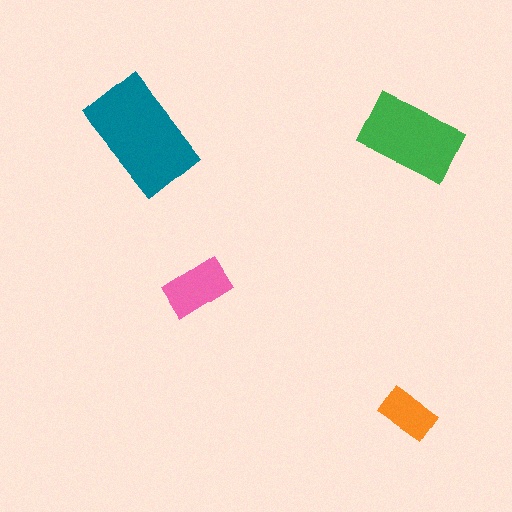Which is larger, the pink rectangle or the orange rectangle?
The pink one.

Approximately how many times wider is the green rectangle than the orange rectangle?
About 2 times wider.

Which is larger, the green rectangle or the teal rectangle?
The teal one.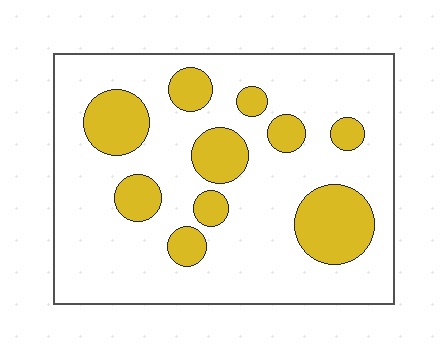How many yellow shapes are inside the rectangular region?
10.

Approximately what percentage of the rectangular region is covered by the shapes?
Approximately 25%.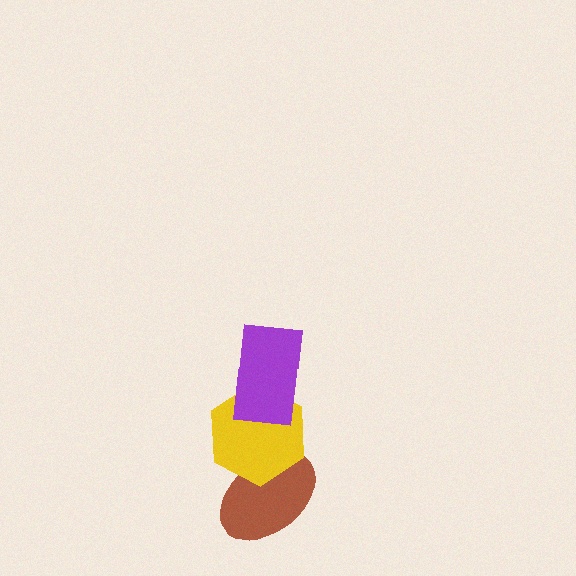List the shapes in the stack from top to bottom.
From top to bottom: the purple rectangle, the yellow hexagon, the brown ellipse.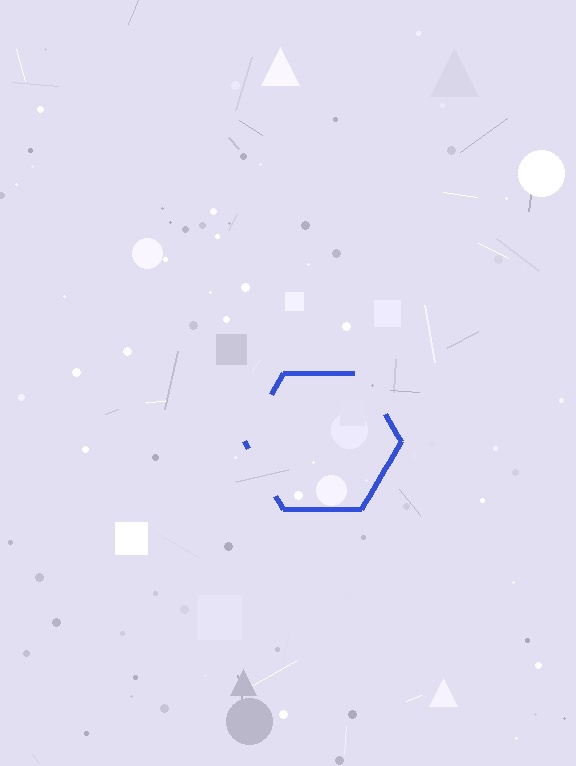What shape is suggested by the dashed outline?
The dashed outline suggests a hexagon.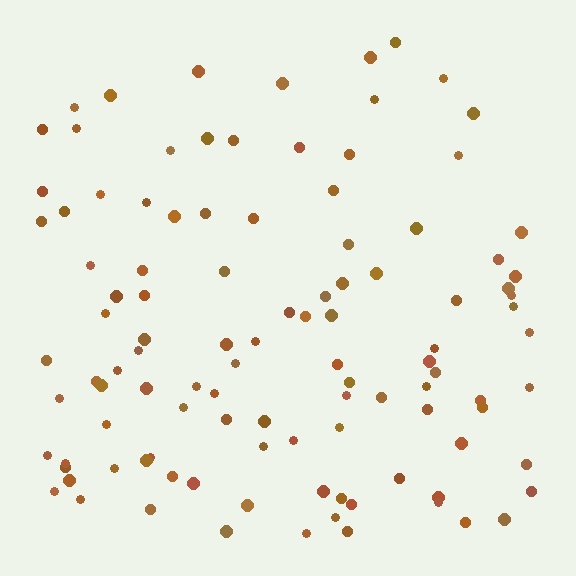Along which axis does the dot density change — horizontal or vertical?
Vertical.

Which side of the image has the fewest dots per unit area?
The top.